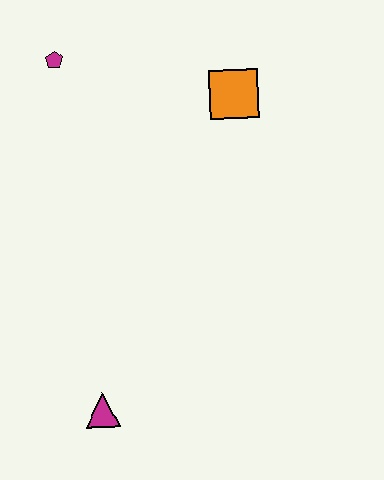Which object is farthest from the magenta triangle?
The magenta pentagon is farthest from the magenta triangle.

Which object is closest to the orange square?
The magenta pentagon is closest to the orange square.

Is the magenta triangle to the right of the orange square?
No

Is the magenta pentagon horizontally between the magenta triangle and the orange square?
No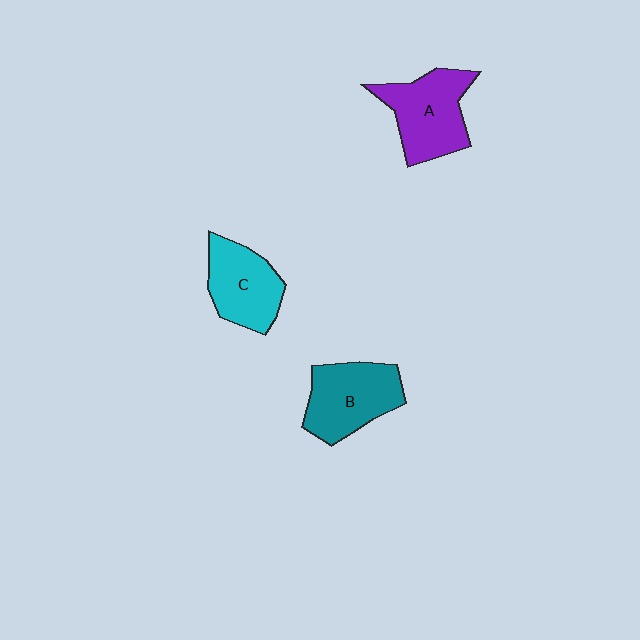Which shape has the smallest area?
Shape C (cyan).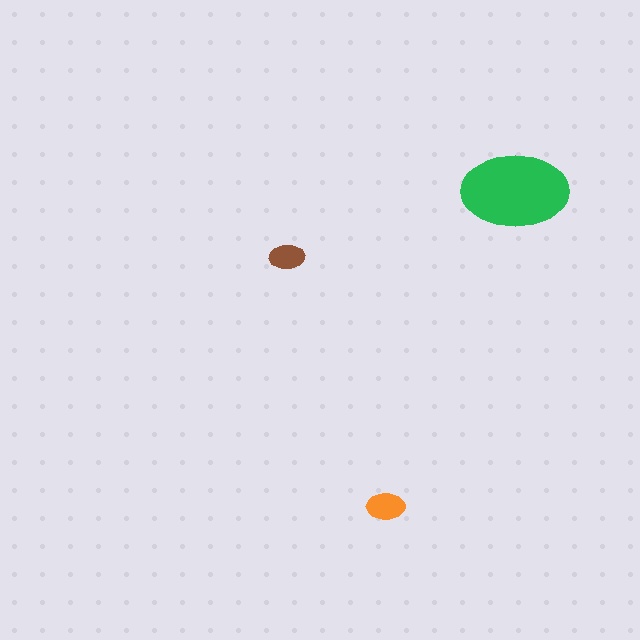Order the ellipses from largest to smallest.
the green one, the orange one, the brown one.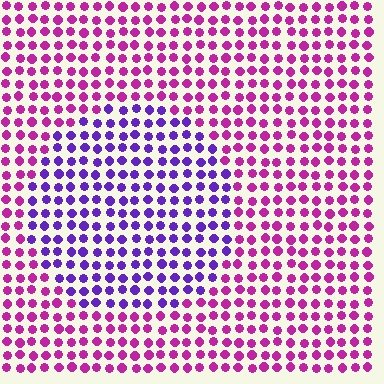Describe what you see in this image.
The image is filled with small magenta elements in a uniform arrangement. A circle-shaped region is visible where the elements are tinted to a slightly different hue, forming a subtle color boundary.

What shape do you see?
I see a circle.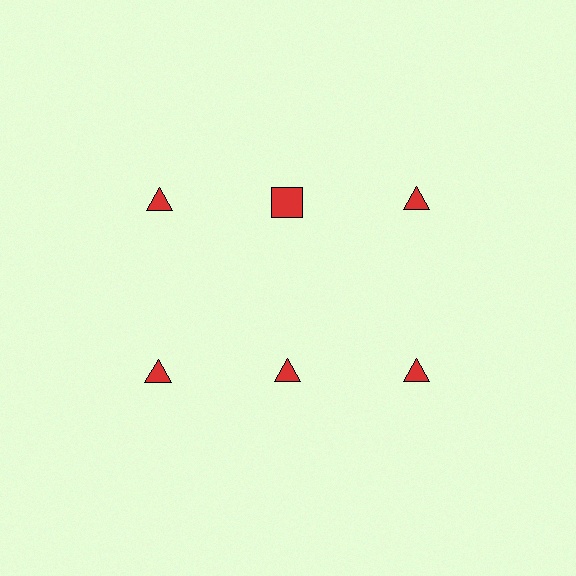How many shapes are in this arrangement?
There are 6 shapes arranged in a grid pattern.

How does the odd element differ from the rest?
It has a different shape: square instead of triangle.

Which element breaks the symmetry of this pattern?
The red square in the top row, second from left column breaks the symmetry. All other shapes are red triangles.